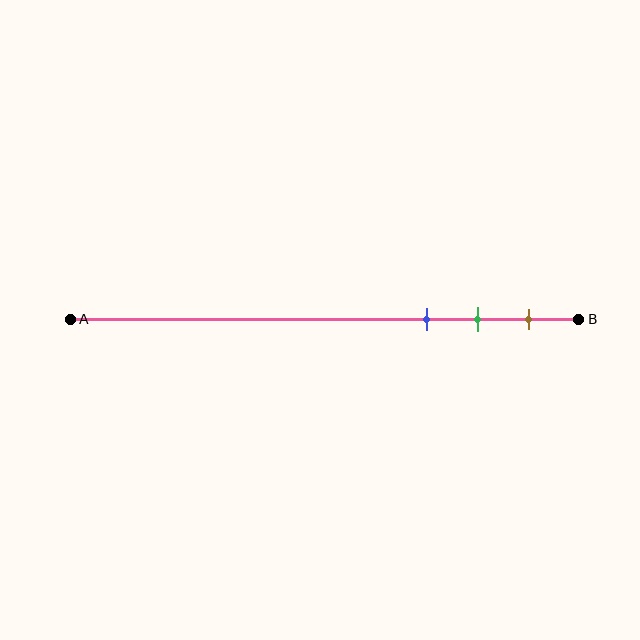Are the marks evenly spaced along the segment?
Yes, the marks are approximately evenly spaced.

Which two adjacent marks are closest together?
The green and brown marks are the closest adjacent pair.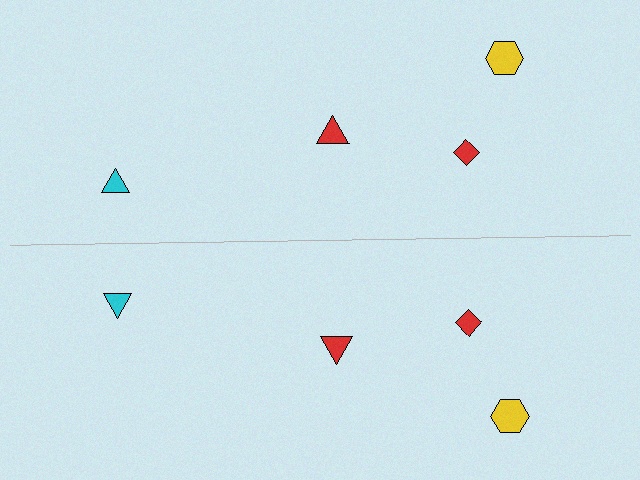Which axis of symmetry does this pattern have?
The pattern has a horizontal axis of symmetry running through the center of the image.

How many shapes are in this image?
There are 8 shapes in this image.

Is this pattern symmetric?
Yes, this pattern has bilateral (reflection) symmetry.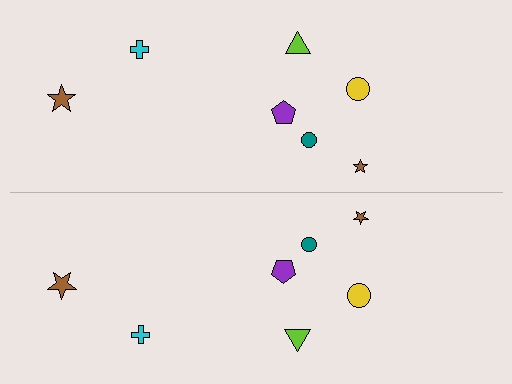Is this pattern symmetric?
Yes, this pattern has bilateral (reflection) symmetry.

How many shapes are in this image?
There are 14 shapes in this image.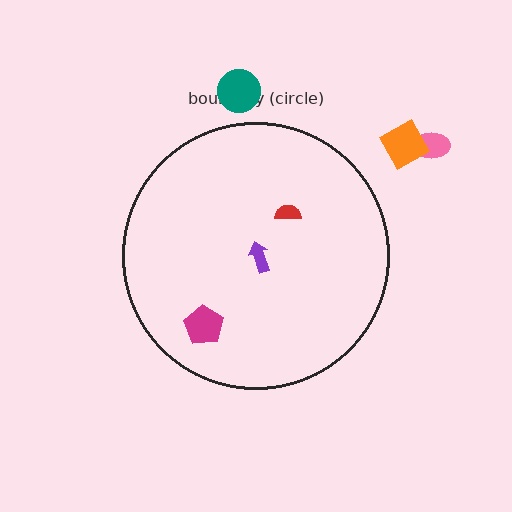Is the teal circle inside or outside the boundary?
Outside.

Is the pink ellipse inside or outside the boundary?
Outside.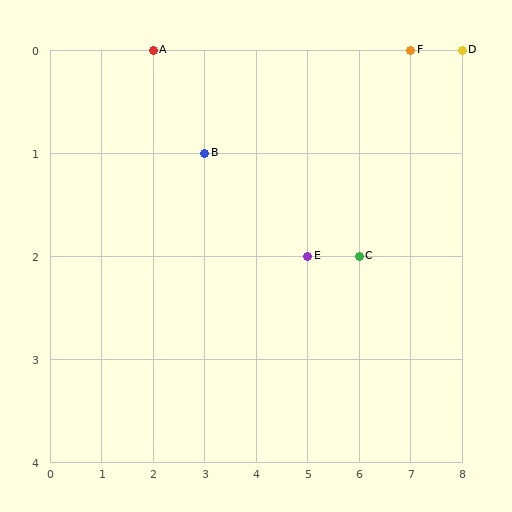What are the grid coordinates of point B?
Point B is at grid coordinates (3, 1).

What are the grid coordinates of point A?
Point A is at grid coordinates (2, 0).